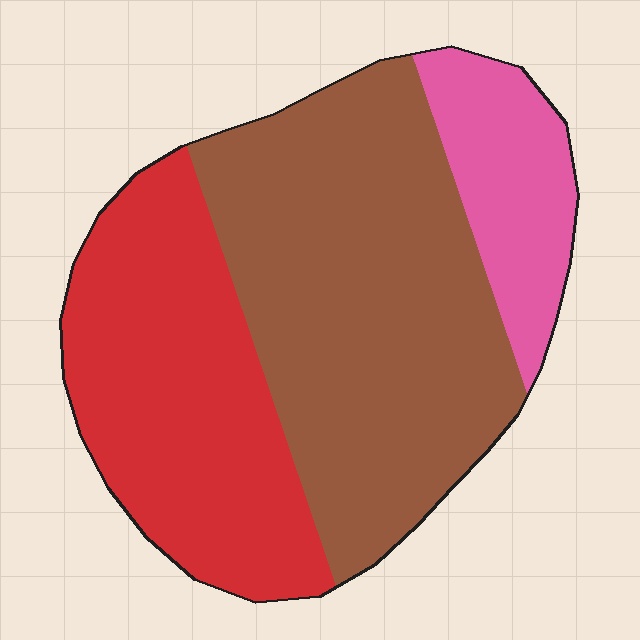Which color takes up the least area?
Pink, at roughly 15%.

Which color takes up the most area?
Brown, at roughly 50%.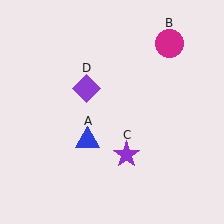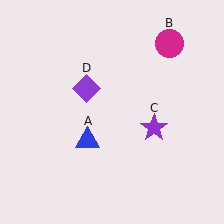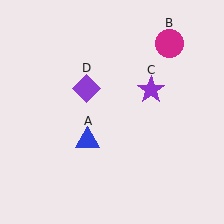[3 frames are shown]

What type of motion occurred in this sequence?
The purple star (object C) rotated counterclockwise around the center of the scene.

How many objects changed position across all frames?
1 object changed position: purple star (object C).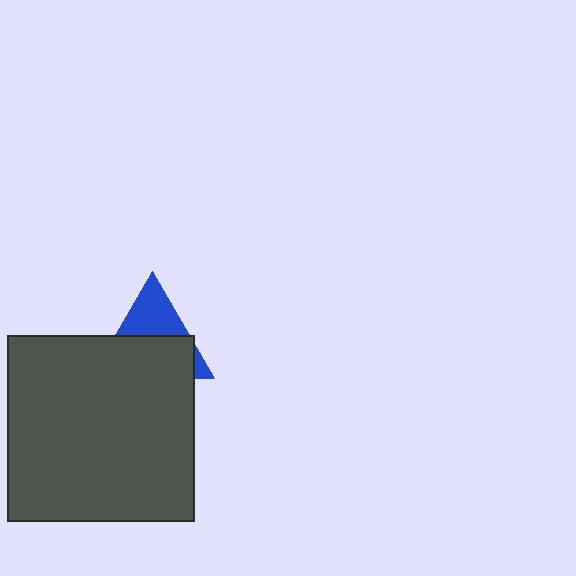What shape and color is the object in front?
The object in front is a dark gray square.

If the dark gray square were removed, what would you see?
You would see the complete blue triangle.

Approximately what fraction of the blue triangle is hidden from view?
Roughly 59% of the blue triangle is hidden behind the dark gray square.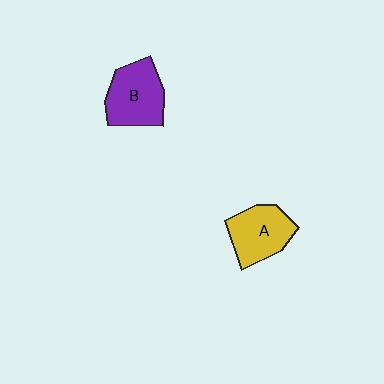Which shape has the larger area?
Shape B (purple).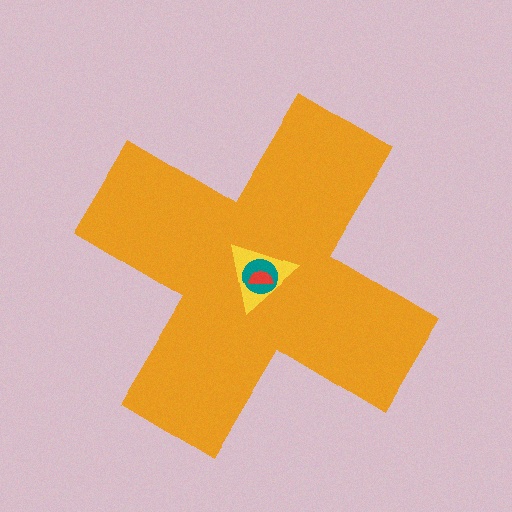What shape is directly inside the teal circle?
The red semicircle.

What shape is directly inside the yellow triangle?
The teal circle.